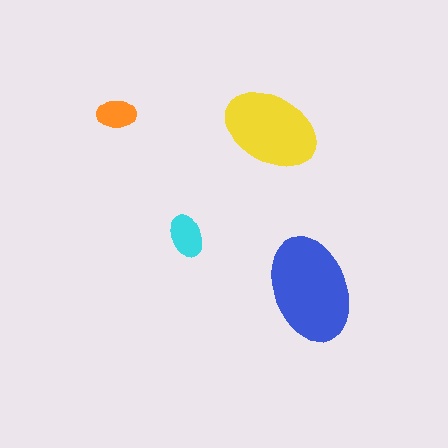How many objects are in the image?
There are 4 objects in the image.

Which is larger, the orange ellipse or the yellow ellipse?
The yellow one.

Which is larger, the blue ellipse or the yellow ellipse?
The blue one.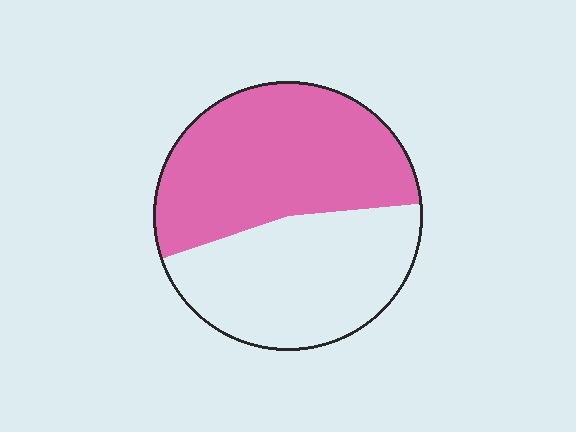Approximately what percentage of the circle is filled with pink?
Approximately 55%.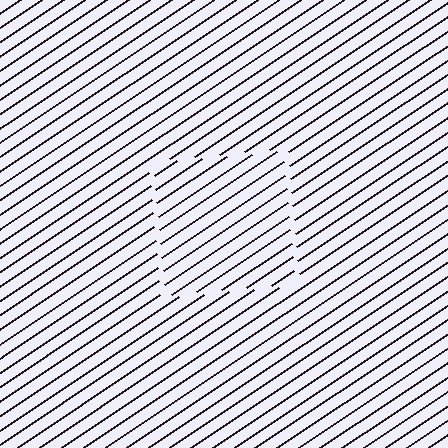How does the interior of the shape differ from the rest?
The interior of the shape contains the same grating, shifted by half a period — the contour is defined by the phase discontinuity where line-ends from the inner and outer gratings abut.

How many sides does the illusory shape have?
4 sides — the line-ends trace a square.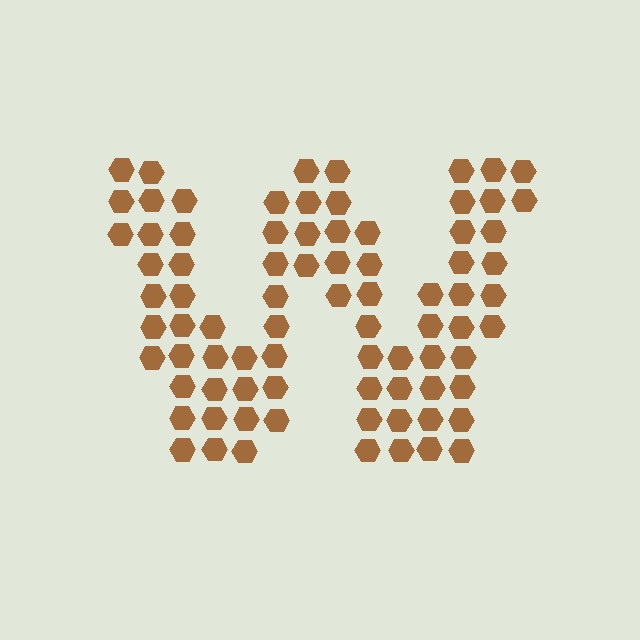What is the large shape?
The large shape is the letter W.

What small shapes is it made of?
It is made of small hexagons.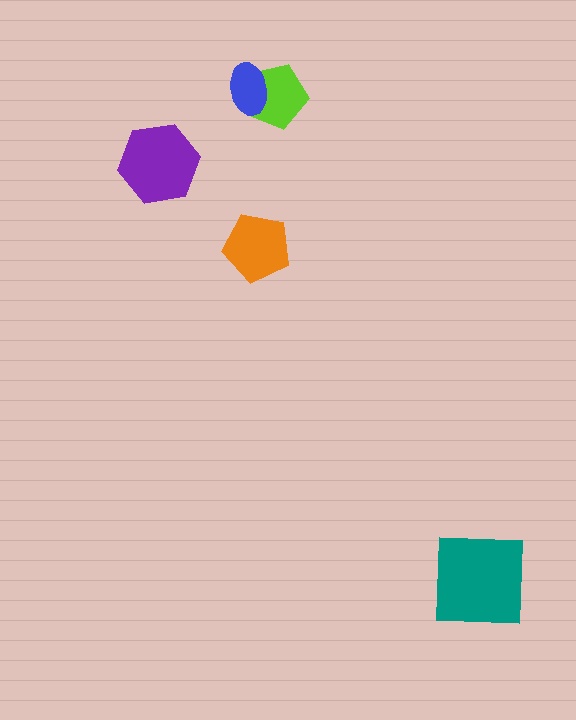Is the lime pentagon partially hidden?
Yes, it is partially covered by another shape.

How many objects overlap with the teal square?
0 objects overlap with the teal square.